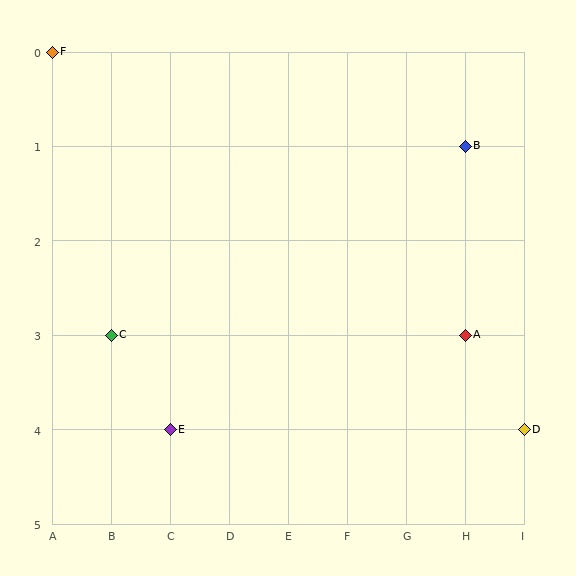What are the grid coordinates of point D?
Point D is at grid coordinates (I, 4).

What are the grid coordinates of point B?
Point B is at grid coordinates (H, 1).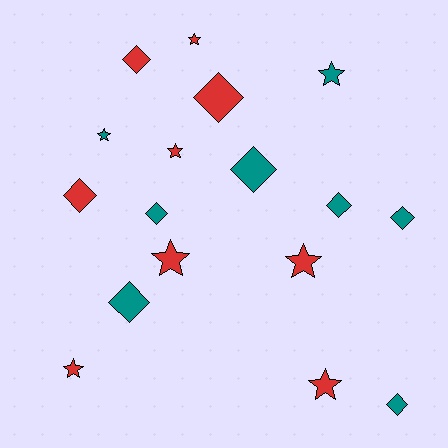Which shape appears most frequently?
Diamond, with 9 objects.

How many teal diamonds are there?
There are 6 teal diamonds.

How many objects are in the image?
There are 17 objects.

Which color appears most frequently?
Red, with 9 objects.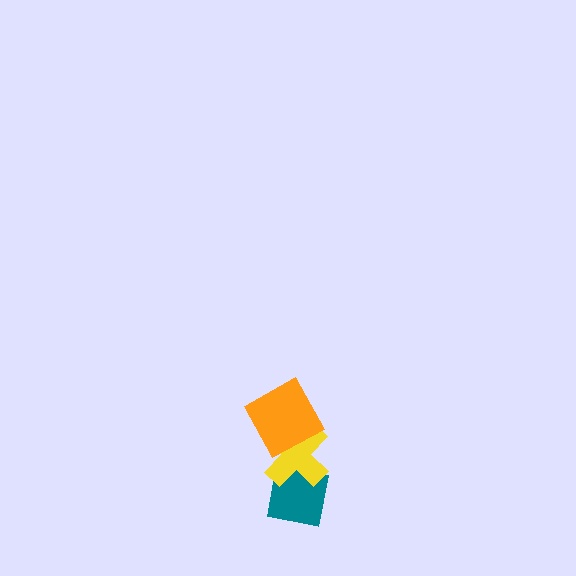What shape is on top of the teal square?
The yellow cross is on top of the teal square.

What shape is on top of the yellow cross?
The orange square is on top of the yellow cross.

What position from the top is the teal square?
The teal square is 3rd from the top.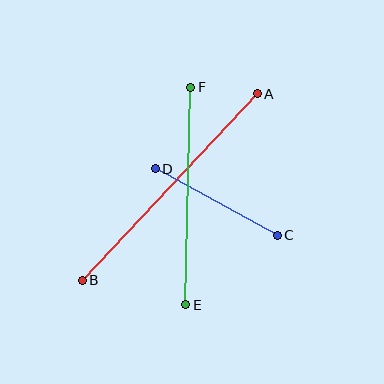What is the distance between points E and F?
The distance is approximately 217 pixels.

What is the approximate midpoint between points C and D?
The midpoint is at approximately (216, 202) pixels.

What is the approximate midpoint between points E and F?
The midpoint is at approximately (188, 196) pixels.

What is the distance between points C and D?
The distance is approximately 139 pixels.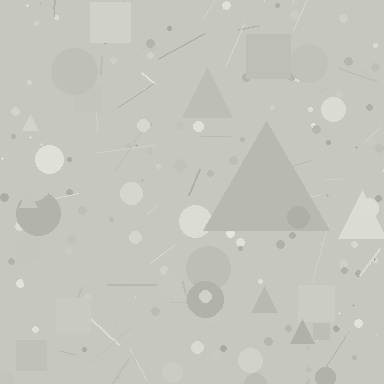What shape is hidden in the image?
A triangle is hidden in the image.